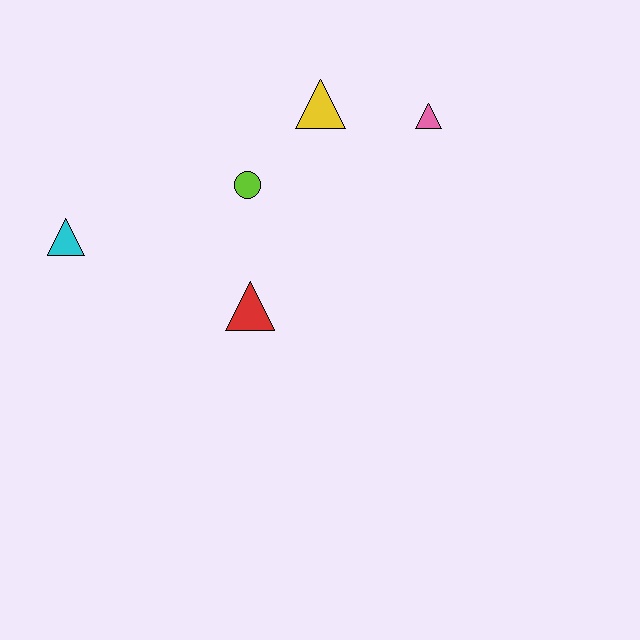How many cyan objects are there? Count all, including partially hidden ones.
There is 1 cyan object.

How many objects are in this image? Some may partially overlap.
There are 5 objects.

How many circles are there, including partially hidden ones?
There is 1 circle.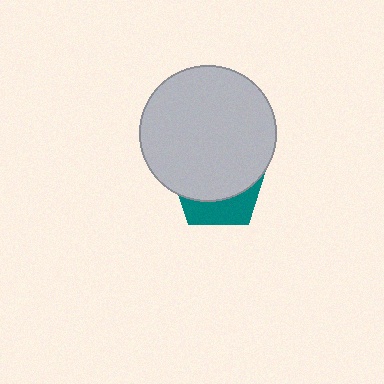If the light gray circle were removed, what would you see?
You would see the complete teal pentagon.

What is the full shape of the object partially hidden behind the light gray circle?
The partially hidden object is a teal pentagon.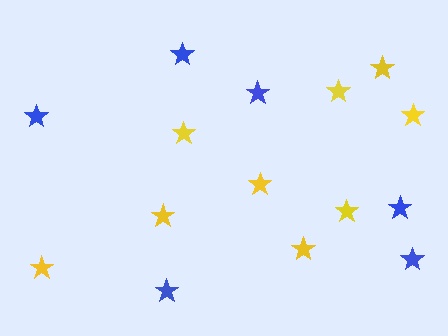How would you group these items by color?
There are 2 groups: one group of yellow stars (9) and one group of blue stars (6).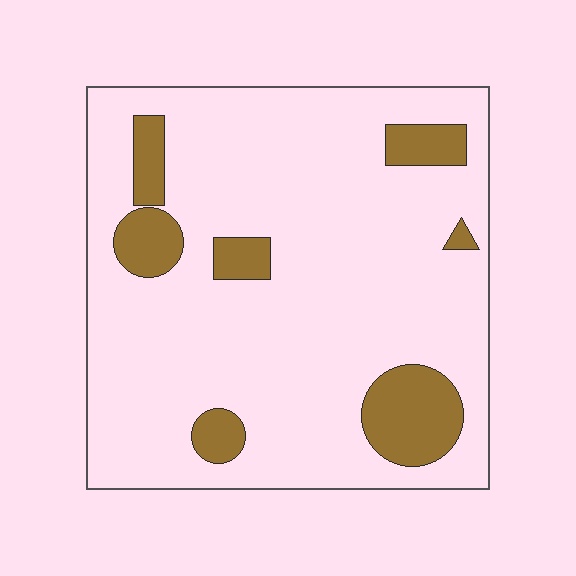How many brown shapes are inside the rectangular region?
7.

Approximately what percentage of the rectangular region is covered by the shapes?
Approximately 15%.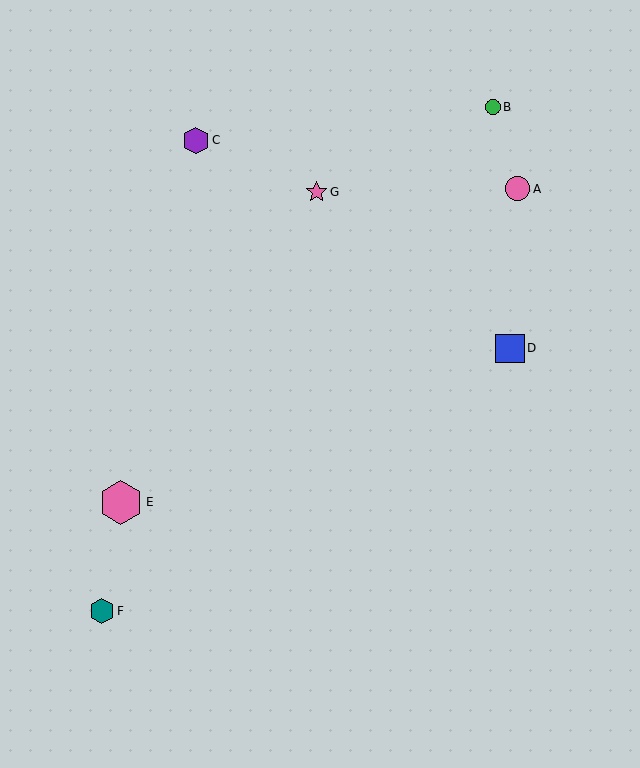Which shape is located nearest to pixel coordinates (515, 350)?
The blue square (labeled D) at (510, 348) is nearest to that location.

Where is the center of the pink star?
The center of the pink star is at (317, 192).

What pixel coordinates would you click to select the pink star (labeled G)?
Click at (317, 192) to select the pink star G.